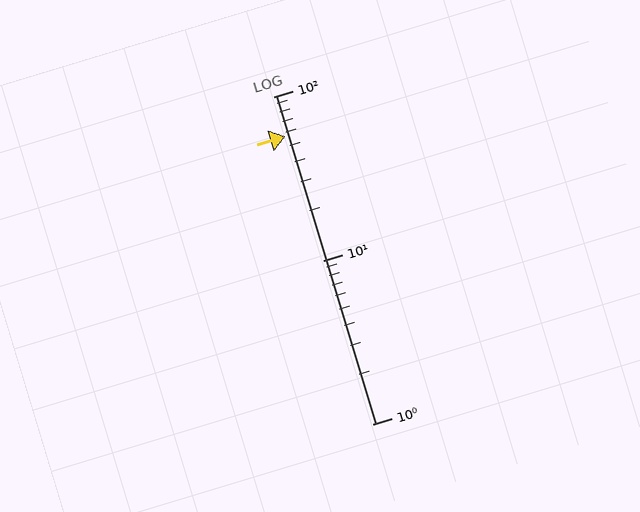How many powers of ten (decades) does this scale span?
The scale spans 2 decades, from 1 to 100.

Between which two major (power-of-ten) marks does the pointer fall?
The pointer is between 10 and 100.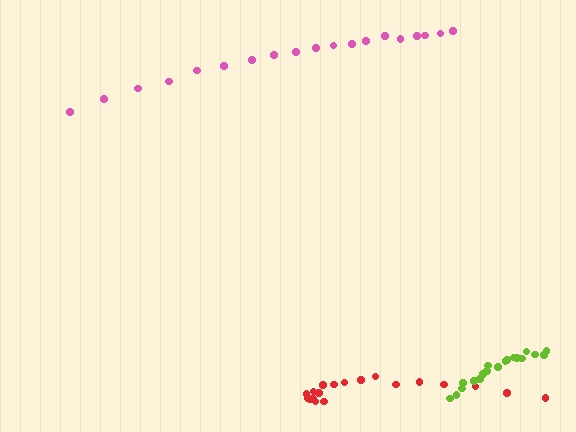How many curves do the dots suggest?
There are 3 distinct paths.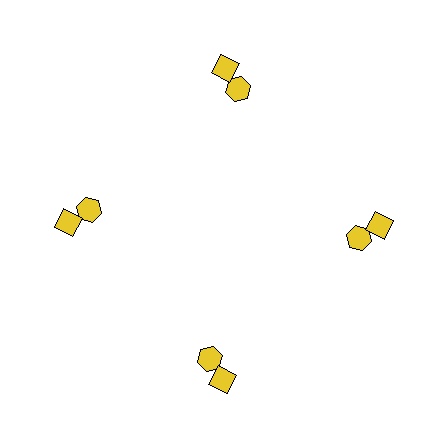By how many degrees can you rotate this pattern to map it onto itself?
The pattern maps onto itself every 90 degrees of rotation.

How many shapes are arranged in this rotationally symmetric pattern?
There are 8 shapes, arranged in 4 groups of 2.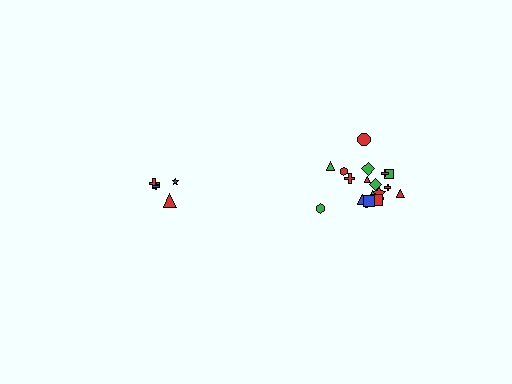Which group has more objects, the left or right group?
The right group.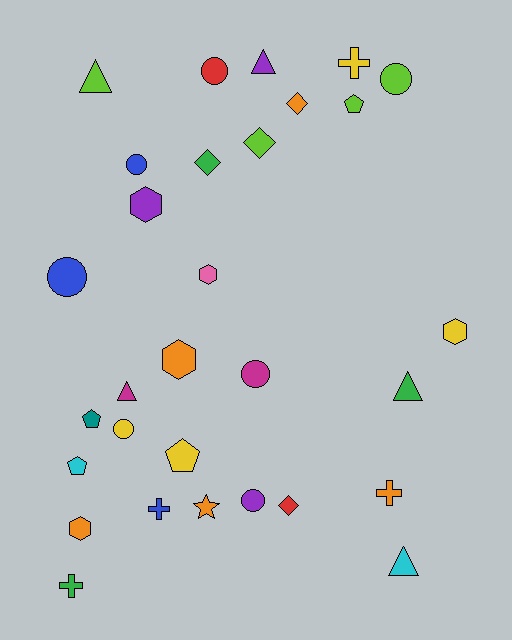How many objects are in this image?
There are 30 objects.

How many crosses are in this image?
There are 4 crosses.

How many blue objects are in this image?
There are 3 blue objects.